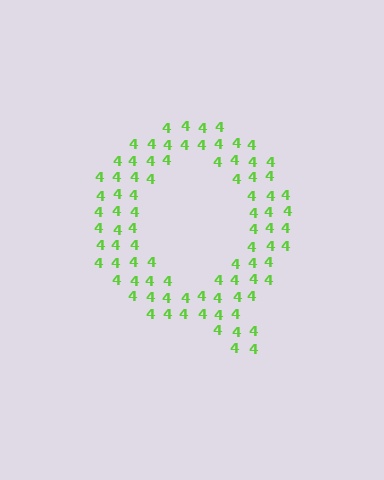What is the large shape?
The large shape is the letter Q.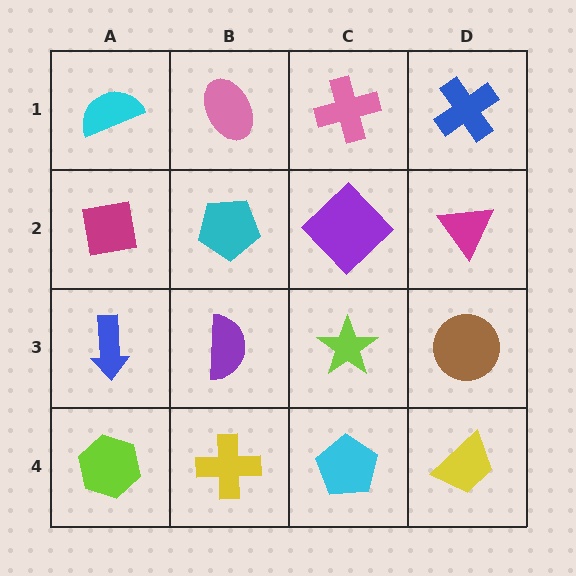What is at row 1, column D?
A blue cross.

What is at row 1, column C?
A pink cross.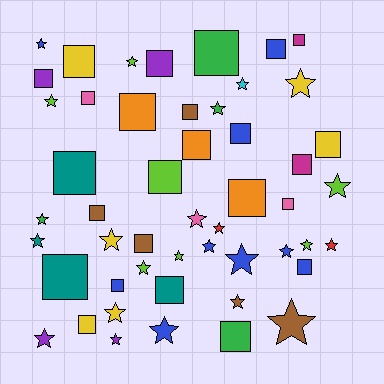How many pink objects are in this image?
There are 3 pink objects.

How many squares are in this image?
There are 25 squares.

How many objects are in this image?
There are 50 objects.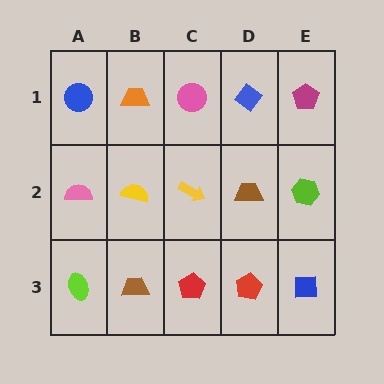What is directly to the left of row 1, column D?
A pink circle.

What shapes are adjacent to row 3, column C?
A yellow arrow (row 2, column C), a brown trapezoid (row 3, column B), a red pentagon (row 3, column D).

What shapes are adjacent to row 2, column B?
An orange trapezoid (row 1, column B), a brown trapezoid (row 3, column B), a pink semicircle (row 2, column A), a yellow arrow (row 2, column C).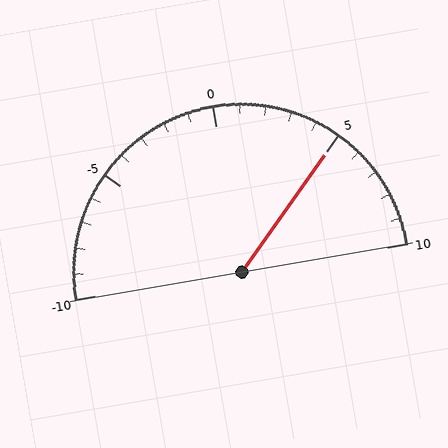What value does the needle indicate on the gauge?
The needle indicates approximately 5.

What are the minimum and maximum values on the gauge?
The gauge ranges from -10 to 10.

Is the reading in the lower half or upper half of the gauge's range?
The reading is in the upper half of the range (-10 to 10).